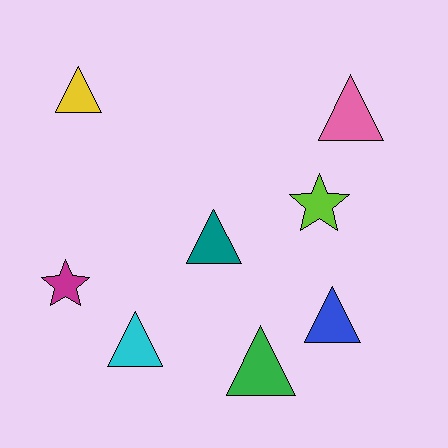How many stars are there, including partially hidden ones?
There are 2 stars.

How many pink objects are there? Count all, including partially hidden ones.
There is 1 pink object.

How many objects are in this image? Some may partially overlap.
There are 8 objects.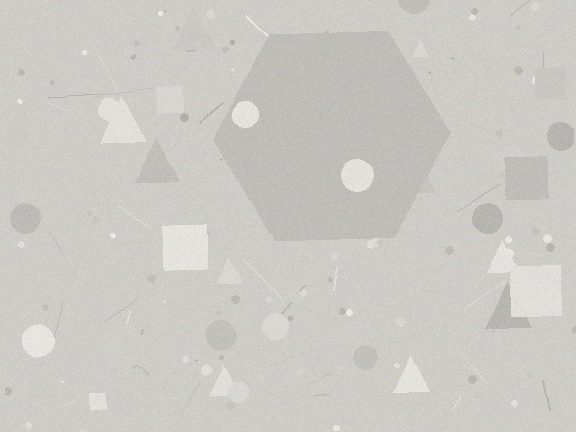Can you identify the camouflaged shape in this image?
The camouflaged shape is a hexagon.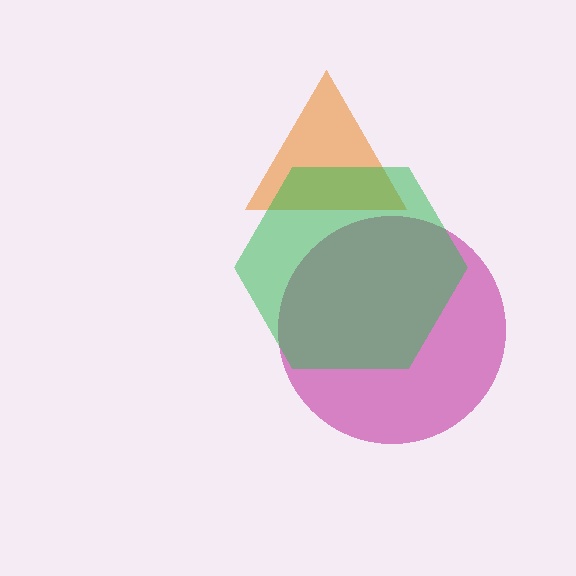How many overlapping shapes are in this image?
There are 3 overlapping shapes in the image.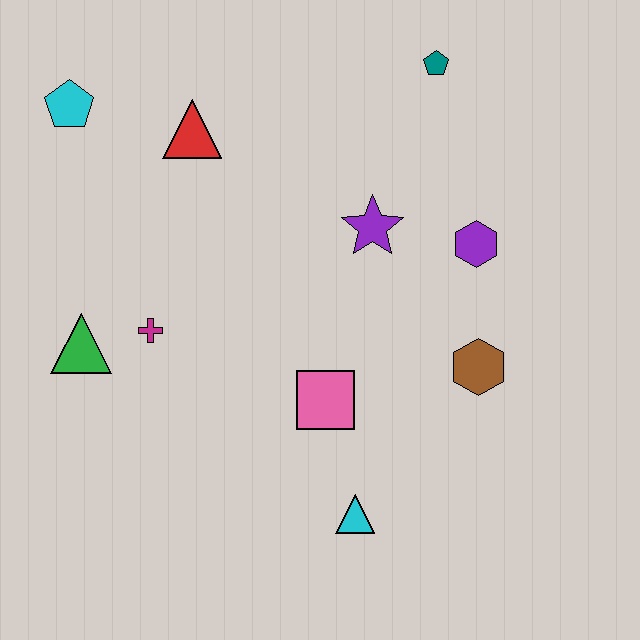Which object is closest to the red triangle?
The cyan pentagon is closest to the red triangle.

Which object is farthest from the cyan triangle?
The cyan pentagon is farthest from the cyan triangle.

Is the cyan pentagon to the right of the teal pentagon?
No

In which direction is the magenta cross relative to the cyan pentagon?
The magenta cross is below the cyan pentagon.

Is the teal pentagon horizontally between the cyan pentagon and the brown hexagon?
Yes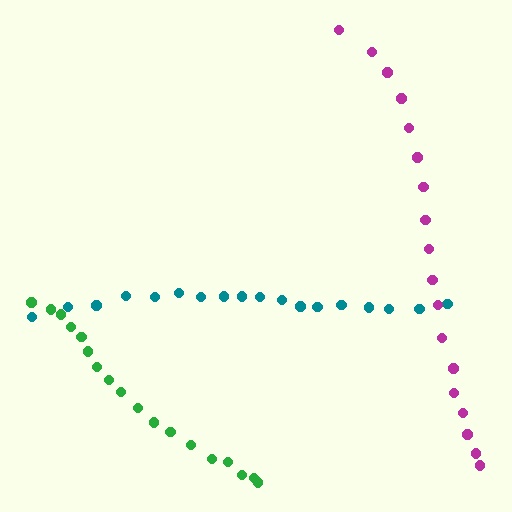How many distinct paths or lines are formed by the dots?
There are 3 distinct paths.